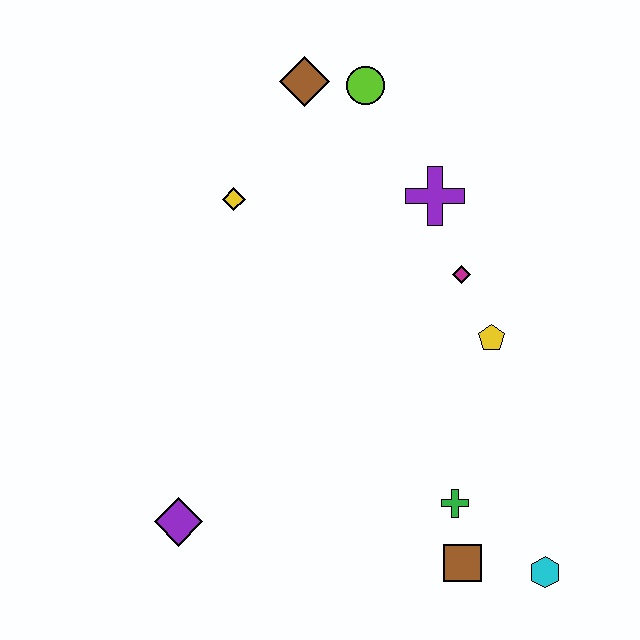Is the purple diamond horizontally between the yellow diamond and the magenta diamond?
No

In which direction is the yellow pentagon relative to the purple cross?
The yellow pentagon is below the purple cross.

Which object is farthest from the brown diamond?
The cyan hexagon is farthest from the brown diamond.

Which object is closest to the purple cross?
The magenta diamond is closest to the purple cross.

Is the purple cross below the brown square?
No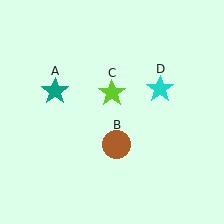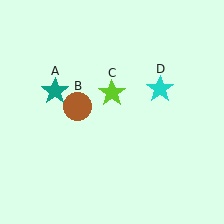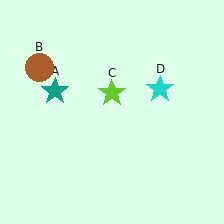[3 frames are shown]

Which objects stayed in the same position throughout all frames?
Teal star (object A) and lime star (object C) and cyan star (object D) remained stationary.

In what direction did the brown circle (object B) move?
The brown circle (object B) moved up and to the left.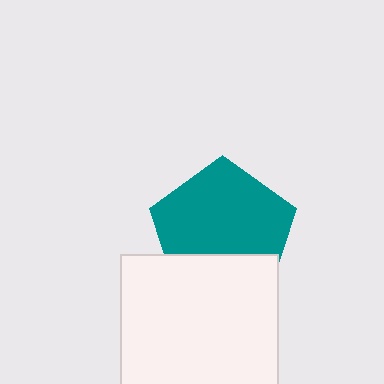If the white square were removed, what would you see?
You would see the complete teal pentagon.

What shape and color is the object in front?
The object in front is a white square.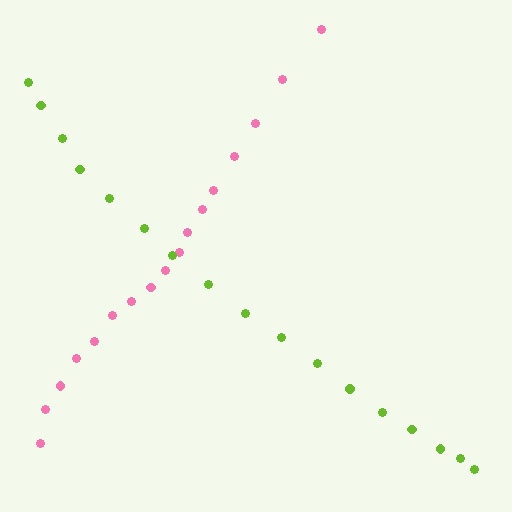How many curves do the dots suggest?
There are 2 distinct paths.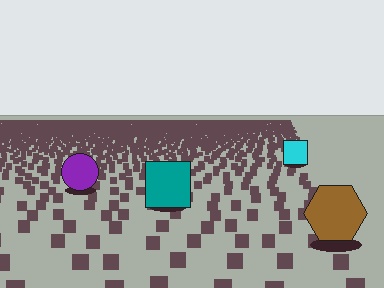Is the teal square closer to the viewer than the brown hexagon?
No. The brown hexagon is closer — you can tell from the texture gradient: the ground texture is coarser near it.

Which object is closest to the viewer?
The brown hexagon is closest. The texture marks near it are larger and more spread out.